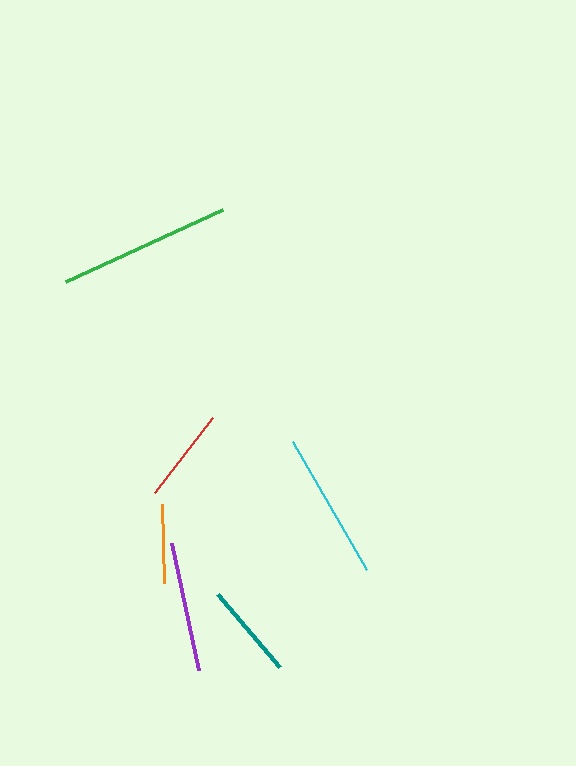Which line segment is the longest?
The green line is the longest at approximately 172 pixels.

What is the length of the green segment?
The green segment is approximately 172 pixels long.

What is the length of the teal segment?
The teal segment is approximately 96 pixels long.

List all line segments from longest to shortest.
From longest to shortest: green, cyan, purple, teal, red, orange.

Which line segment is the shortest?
The orange line is the shortest at approximately 79 pixels.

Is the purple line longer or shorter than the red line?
The purple line is longer than the red line.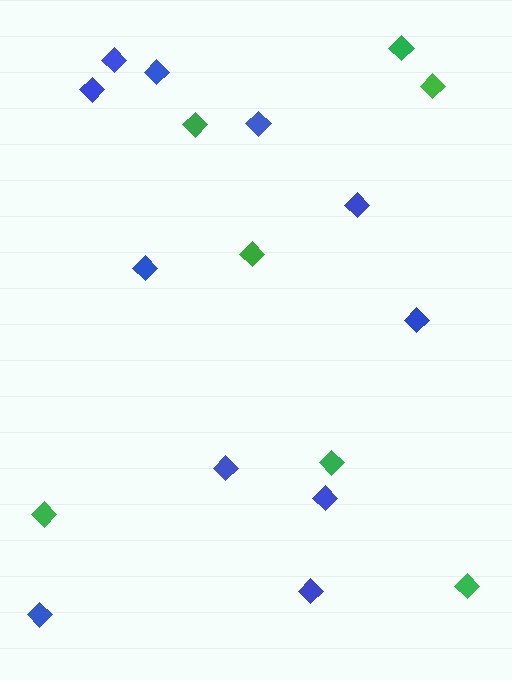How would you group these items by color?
There are 2 groups: one group of blue diamonds (11) and one group of green diamonds (7).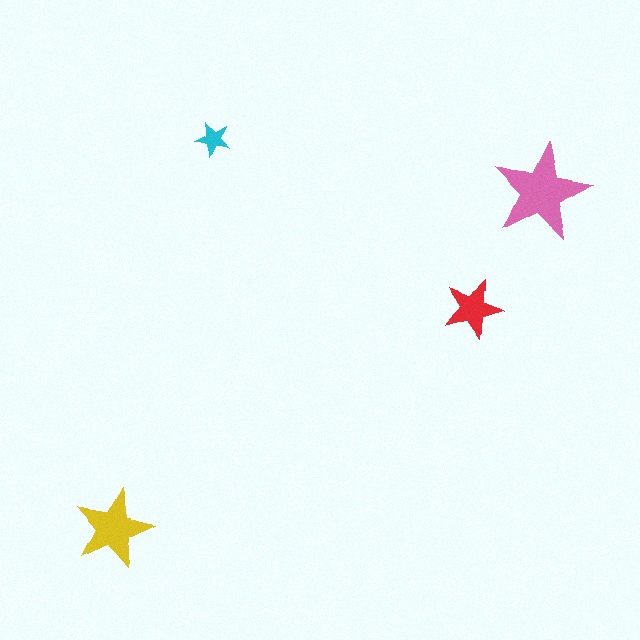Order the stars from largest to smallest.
the pink one, the yellow one, the red one, the cyan one.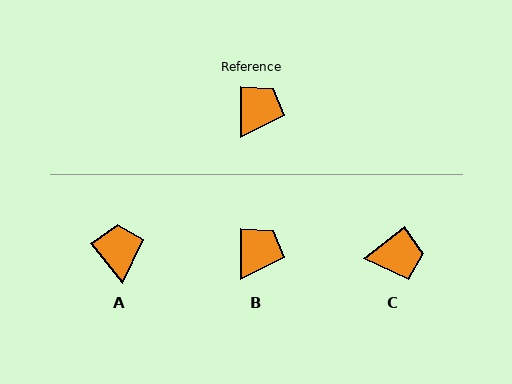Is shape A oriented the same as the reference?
No, it is off by about 38 degrees.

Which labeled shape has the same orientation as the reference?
B.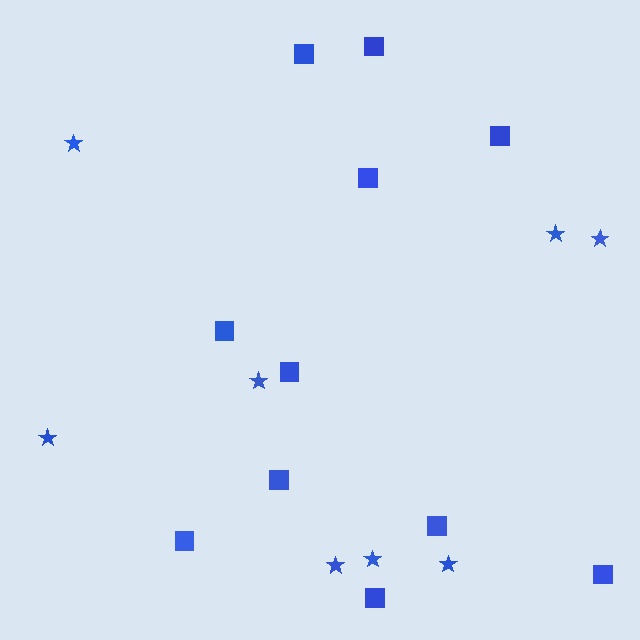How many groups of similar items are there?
There are 2 groups: one group of squares (11) and one group of stars (8).